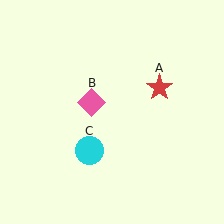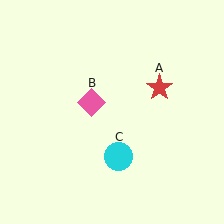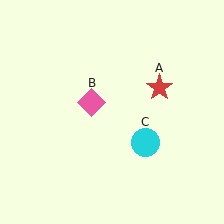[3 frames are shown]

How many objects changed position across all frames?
1 object changed position: cyan circle (object C).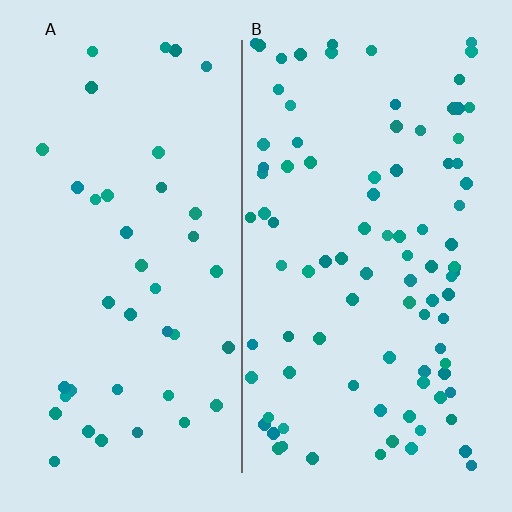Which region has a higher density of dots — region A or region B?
B (the right).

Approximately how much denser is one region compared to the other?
Approximately 2.2× — region B over region A.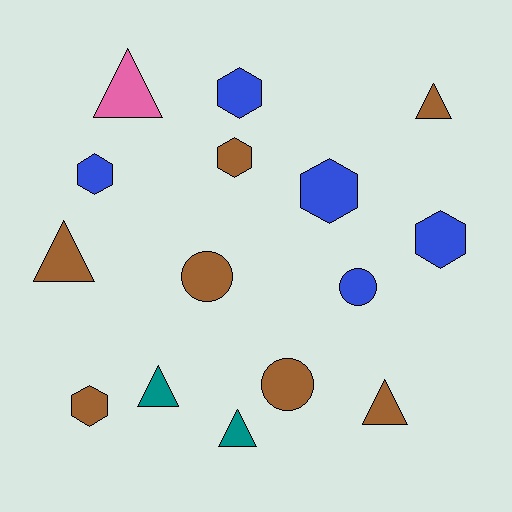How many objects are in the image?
There are 15 objects.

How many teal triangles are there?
There are 2 teal triangles.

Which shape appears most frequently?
Triangle, with 6 objects.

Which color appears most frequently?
Brown, with 7 objects.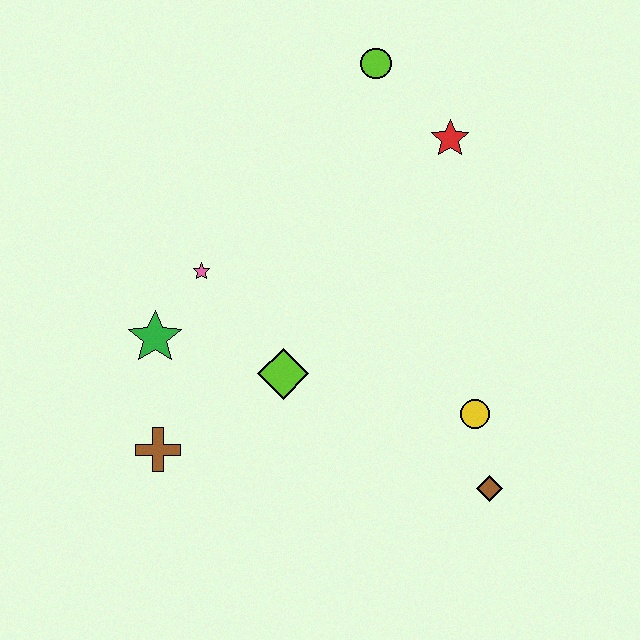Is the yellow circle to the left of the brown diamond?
Yes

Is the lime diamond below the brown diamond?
No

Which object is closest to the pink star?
The green star is closest to the pink star.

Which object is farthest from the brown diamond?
The lime circle is farthest from the brown diamond.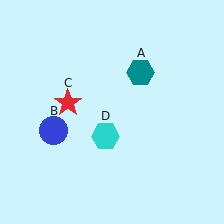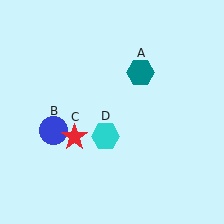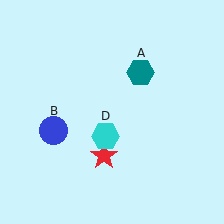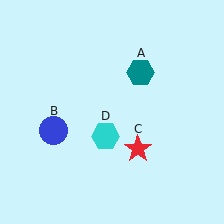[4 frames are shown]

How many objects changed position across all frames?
1 object changed position: red star (object C).